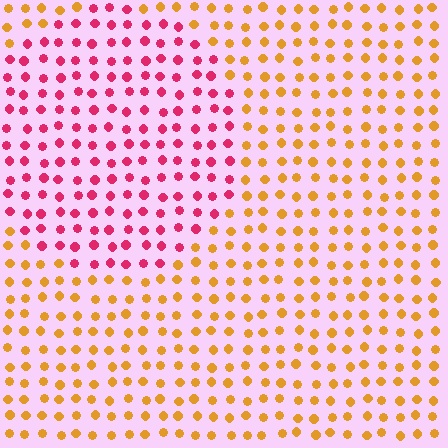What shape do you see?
I see a circle.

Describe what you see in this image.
The image is filled with small orange elements in a uniform arrangement. A circle-shaped region is visible where the elements are tinted to a slightly different hue, forming a subtle color boundary.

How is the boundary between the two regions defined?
The boundary is defined purely by a slight shift in hue (about 59 degrees). Spacing, size, and orientation are identical on both sides.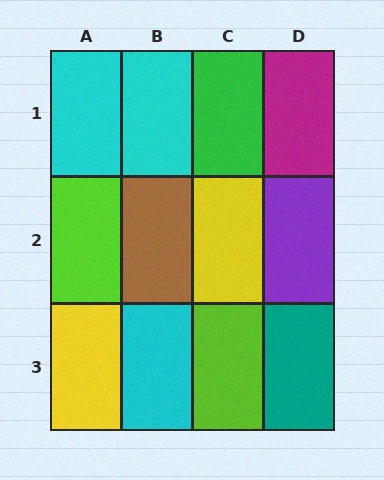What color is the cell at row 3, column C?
Lime.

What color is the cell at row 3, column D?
Teal.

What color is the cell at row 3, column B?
Cyan.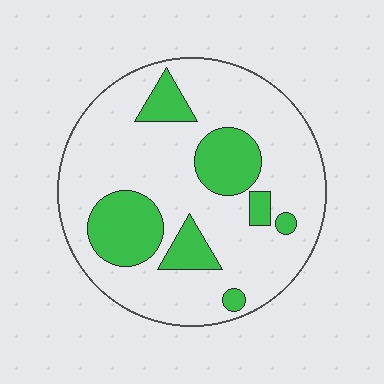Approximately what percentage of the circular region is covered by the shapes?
Approximately 25%.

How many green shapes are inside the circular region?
7.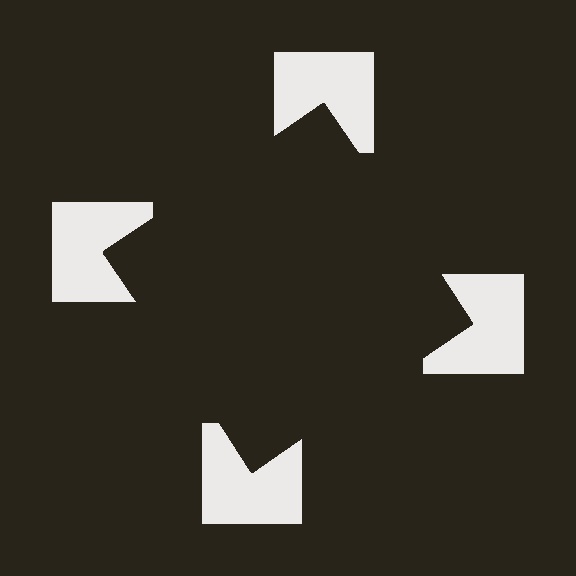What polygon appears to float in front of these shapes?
An illusory square — its edges are inferred from the aligned wedge cuts in the notched squares, not physically drawn.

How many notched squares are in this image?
There are 4 — one at each vertex of the illusory square.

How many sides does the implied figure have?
4 sides.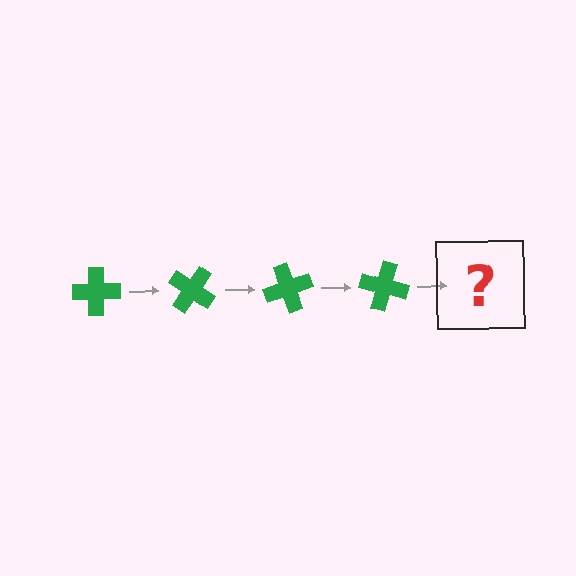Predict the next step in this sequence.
The next step is a green cross rotated 140 degrees.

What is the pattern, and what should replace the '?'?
The pattern is that the cross rotates 35 degrees each step. The '?' should be a green cross rotated 140 degrees.